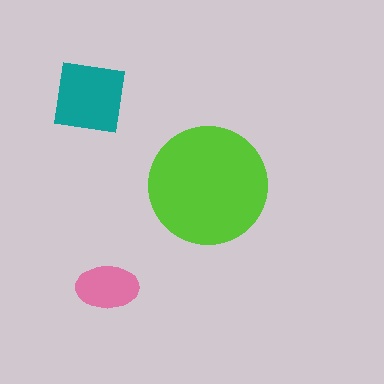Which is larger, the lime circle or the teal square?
The lime circle.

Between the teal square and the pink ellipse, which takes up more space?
The teal square.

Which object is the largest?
The lime circle.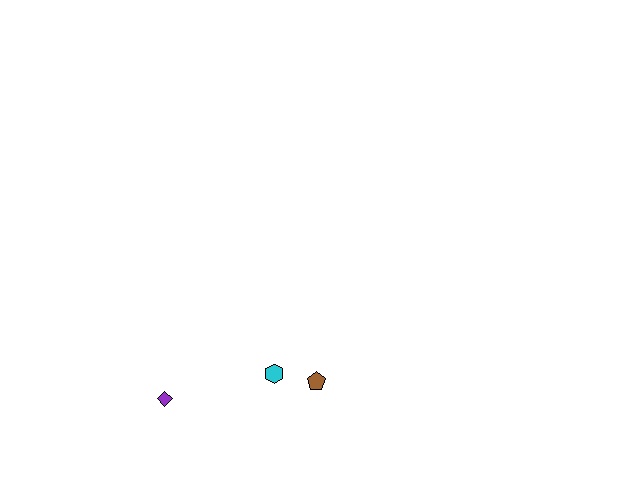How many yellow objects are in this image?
There are no yellow objects.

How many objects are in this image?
There are 3 objects.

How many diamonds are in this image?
There is 1 diamond.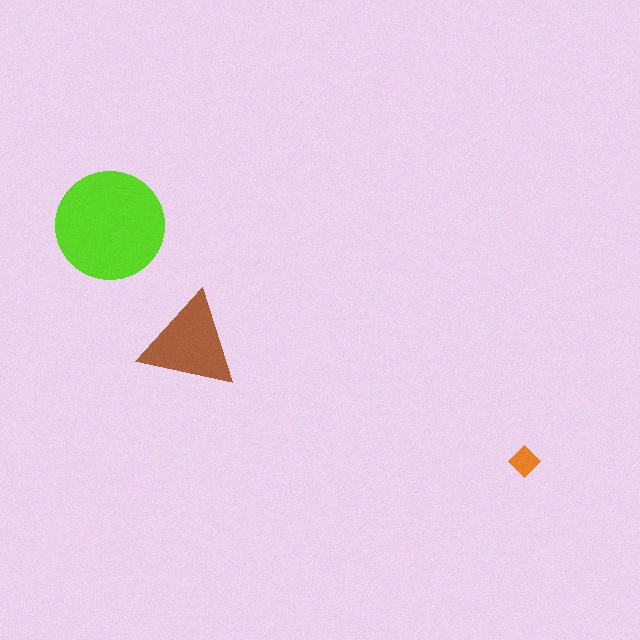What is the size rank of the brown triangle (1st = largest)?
2nd.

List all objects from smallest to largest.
The orange diamond, the brown triangle, the lime circle.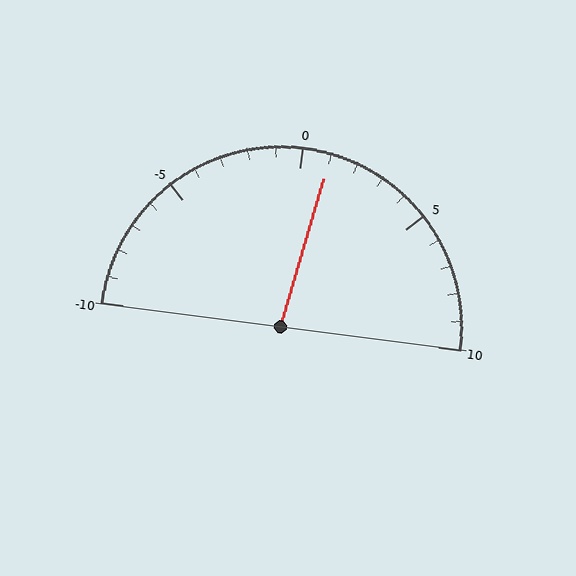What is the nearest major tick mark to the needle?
The nearest major tick mark is 0.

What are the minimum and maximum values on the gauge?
The gauge ranges from -10 to 10.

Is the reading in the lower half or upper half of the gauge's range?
The reading is in the upper half of the range (-10 to 10).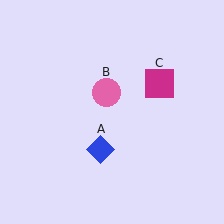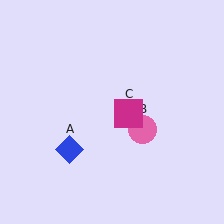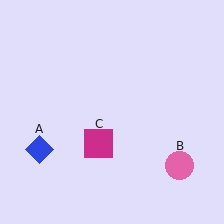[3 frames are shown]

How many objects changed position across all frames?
3 objects changed position: blue diamond (object A), pink circle (object B), magenta square (object C).